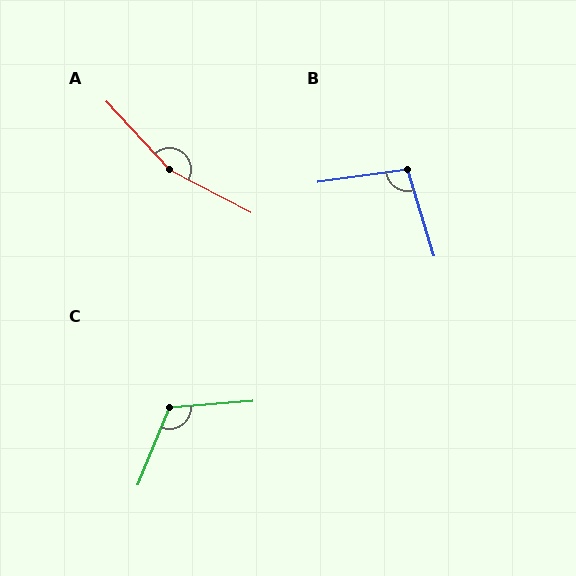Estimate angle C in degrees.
Approximately 117 degrees.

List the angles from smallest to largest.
B (99°), C (117°), A (160°).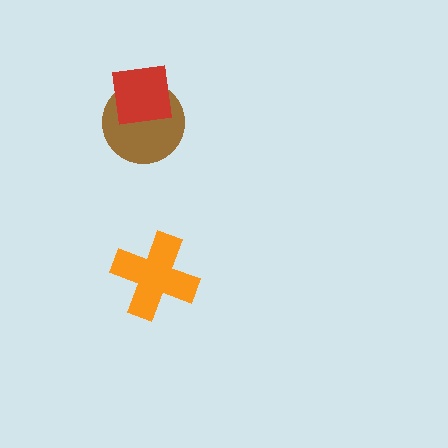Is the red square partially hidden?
No, no other shape covers it.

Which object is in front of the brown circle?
The red square is in front of the brown circle.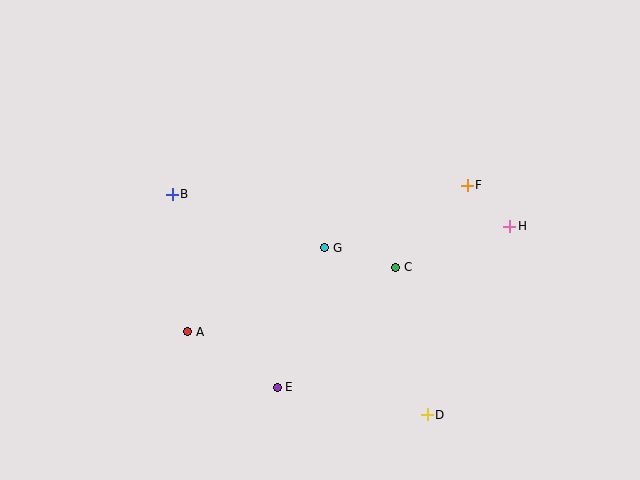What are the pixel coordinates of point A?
Point A is at (188, 332).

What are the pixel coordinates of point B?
Point B is at (172, 194).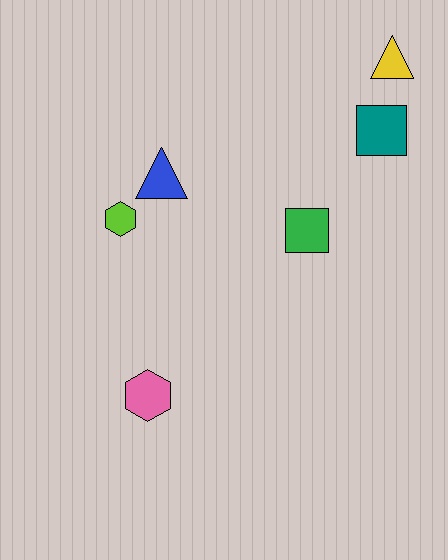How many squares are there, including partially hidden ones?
There are 2 squares.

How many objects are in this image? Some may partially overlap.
There are 6 objects.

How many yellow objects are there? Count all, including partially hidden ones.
There is 1 yellow object.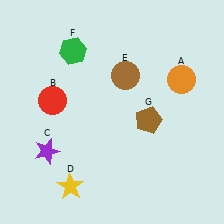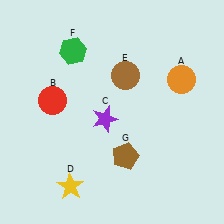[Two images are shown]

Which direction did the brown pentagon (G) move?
The brown pentagon (G) moved down.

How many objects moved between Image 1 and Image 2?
2 objects moved between the two images.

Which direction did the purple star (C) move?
The purple star (C) moved right.